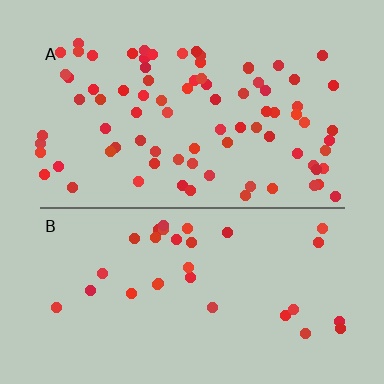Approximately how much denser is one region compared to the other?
Approximately 2.6× — region A over region B.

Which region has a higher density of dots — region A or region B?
A (the top).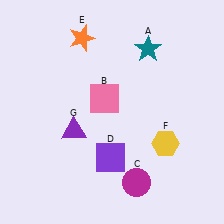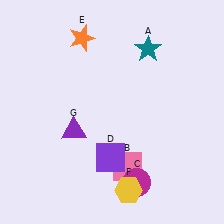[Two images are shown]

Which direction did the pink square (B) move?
The pink square (B) moved down.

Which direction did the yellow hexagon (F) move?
The yellow hexagon (F) moved down.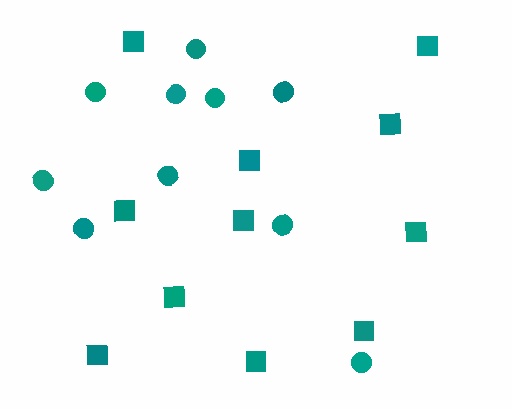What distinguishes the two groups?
There are 2 groups: one group of squares (11) and one group of circles (10).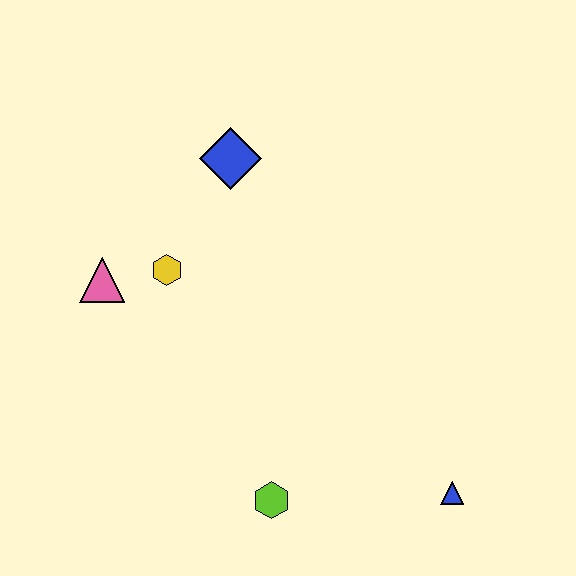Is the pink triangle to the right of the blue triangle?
No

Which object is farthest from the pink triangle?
The blue triangle is farthest from the pink triangle.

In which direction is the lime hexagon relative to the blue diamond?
The lime hexagon is below the blue diamond.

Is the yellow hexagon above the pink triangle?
Yes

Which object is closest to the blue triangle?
The lime hexagon is closest to the blue triangle.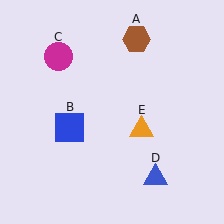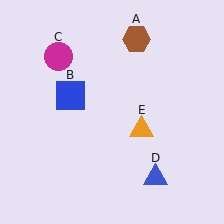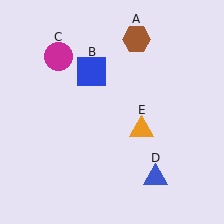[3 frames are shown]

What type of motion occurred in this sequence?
The blue square (object B) rotated clockwise around the center of the scene.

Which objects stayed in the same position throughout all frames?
Brown hexagon (object A) and magenta circle (object C) and blue triangle (object D) and orange triangle (object E) remained stationary.